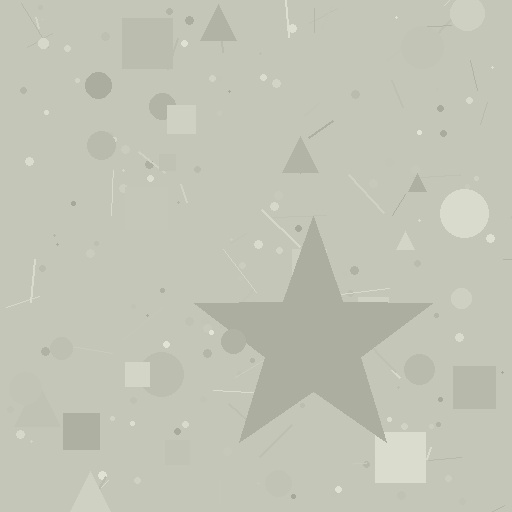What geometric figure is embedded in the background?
A star is embedded in the background.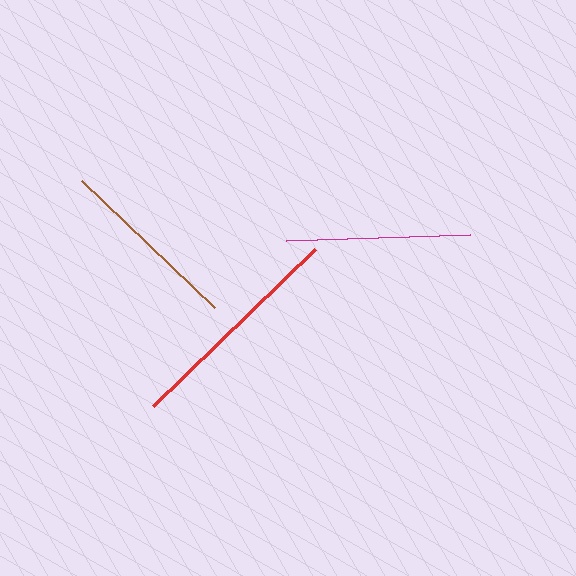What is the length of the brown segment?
The brown segment is approximately 184 pixels long.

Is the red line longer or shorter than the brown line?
The red line is longer than the brown line.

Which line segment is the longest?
The red line is the longest at approximately 226 pixels.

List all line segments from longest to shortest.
From longest to shortest: red, magenta, brown.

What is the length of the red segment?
The red segment is approximately 226 pixels long.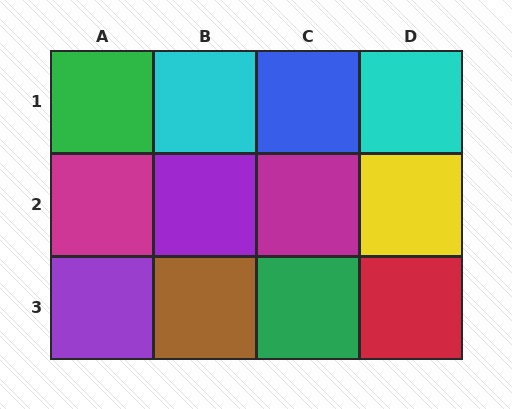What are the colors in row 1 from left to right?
Green, cyan, blue, cyan.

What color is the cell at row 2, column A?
Magenta.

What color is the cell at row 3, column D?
Red.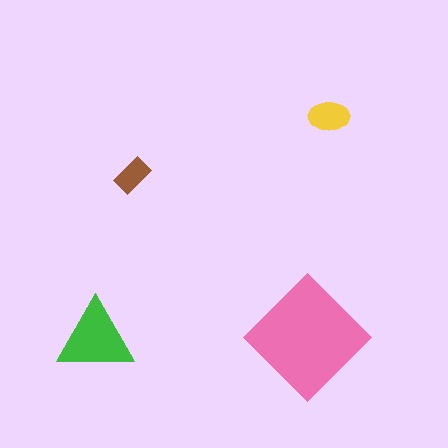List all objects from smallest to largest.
The brown rectangle, the yellow ellipse, the green triangle, the pink diamond.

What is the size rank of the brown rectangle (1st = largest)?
4th.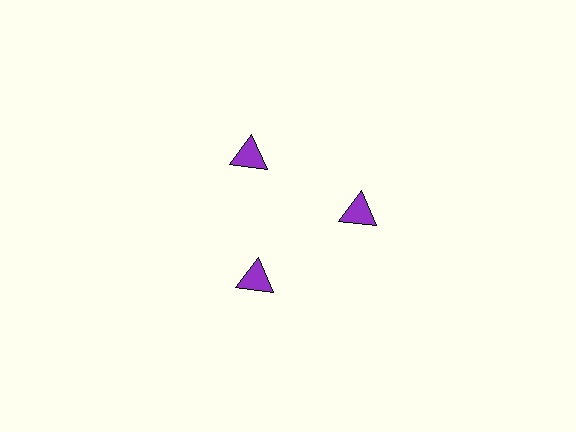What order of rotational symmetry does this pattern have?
This pattern has 3-fold rotational symmetry.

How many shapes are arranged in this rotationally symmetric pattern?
There are 3 shapes, arranged in 3 groups of 1.